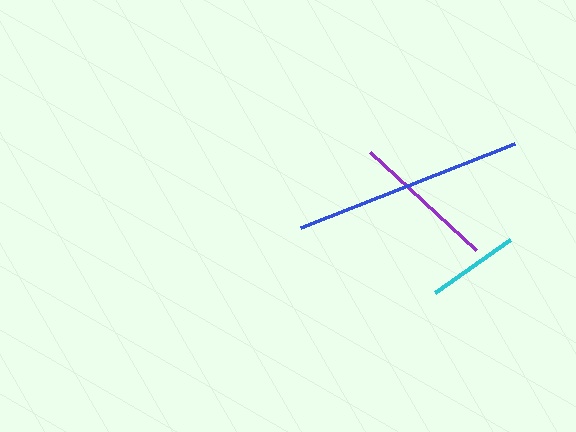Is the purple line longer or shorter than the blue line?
The blue line is longer than the purple line.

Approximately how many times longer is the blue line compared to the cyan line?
The blue line is approximately 2.5 times the length of the cyan line.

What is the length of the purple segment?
The purple segment is approximately 144 pixels long.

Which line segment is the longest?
The blue line is the longest at approximately 230 pixels.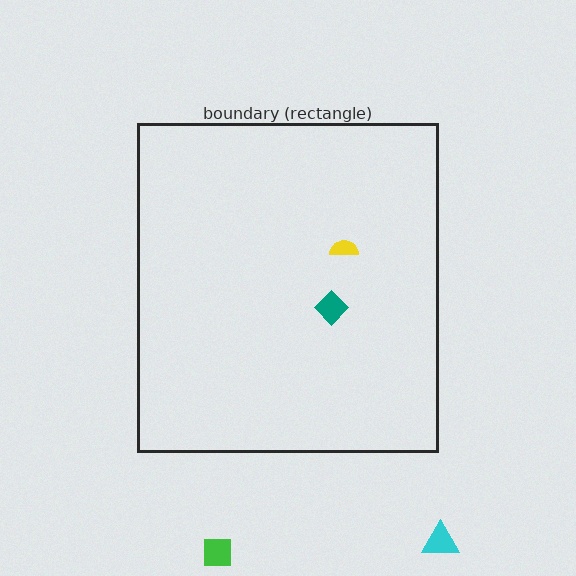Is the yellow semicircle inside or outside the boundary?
Inside.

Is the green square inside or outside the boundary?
Outside.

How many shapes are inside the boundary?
2 inside, 2 outside.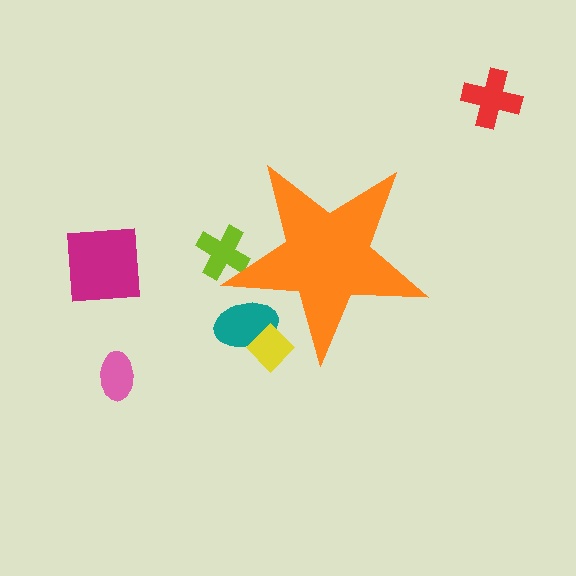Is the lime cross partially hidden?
Yes, the lime cross is partially hidden behind the orange star.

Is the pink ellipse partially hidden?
No, the pink ellipse is fully visible.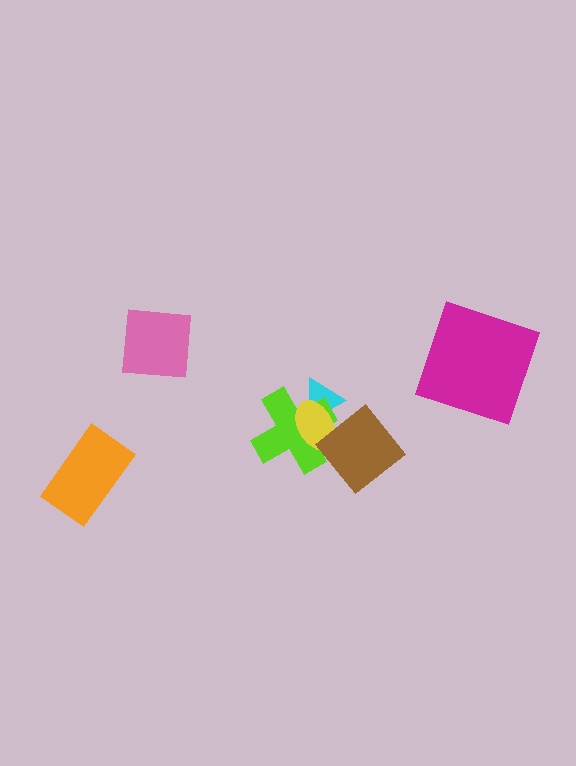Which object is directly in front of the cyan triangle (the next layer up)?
The lime cross is directly in front of the cyan triangle.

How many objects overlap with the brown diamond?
2 objects overlap with the brown diamond.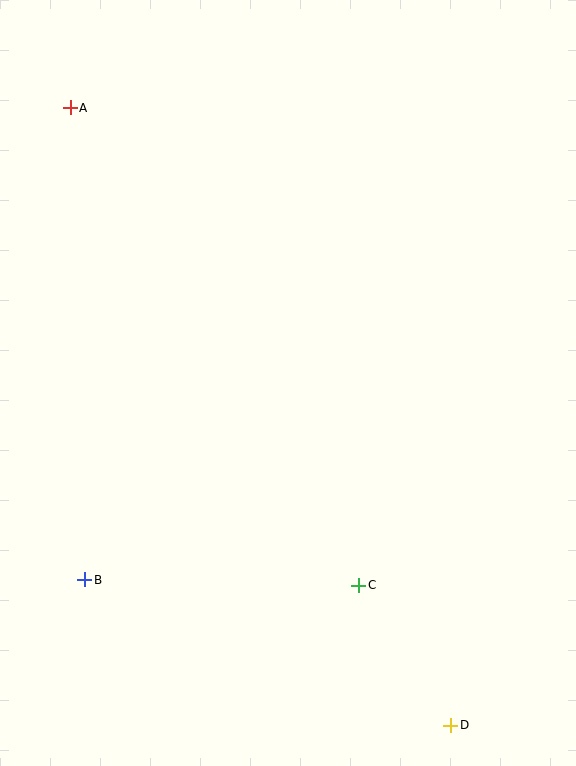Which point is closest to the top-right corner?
Point A is closest to the top-right corner.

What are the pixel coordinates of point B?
Point B is at (85, 580).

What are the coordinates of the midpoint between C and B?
The midpoint between C and B is at (222, 583).